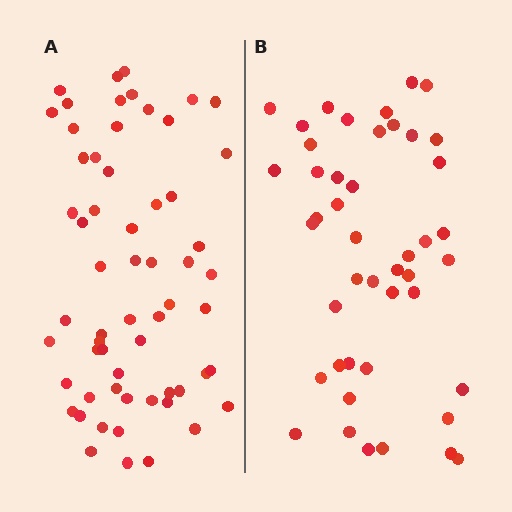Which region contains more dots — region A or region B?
Region A (the left region) has more dots.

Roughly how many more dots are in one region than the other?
Region A has approximately 15 more dots than region B.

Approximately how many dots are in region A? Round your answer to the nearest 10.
About 60 dots.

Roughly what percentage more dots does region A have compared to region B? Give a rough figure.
About 35% more.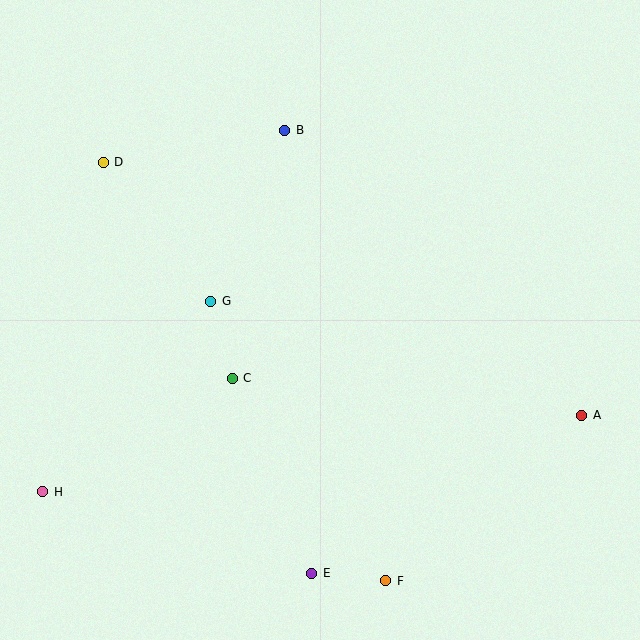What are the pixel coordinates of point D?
Point D is at (103, 162).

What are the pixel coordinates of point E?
Point E is at (312, 573).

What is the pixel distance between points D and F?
The distance between D and F is 505 pixels.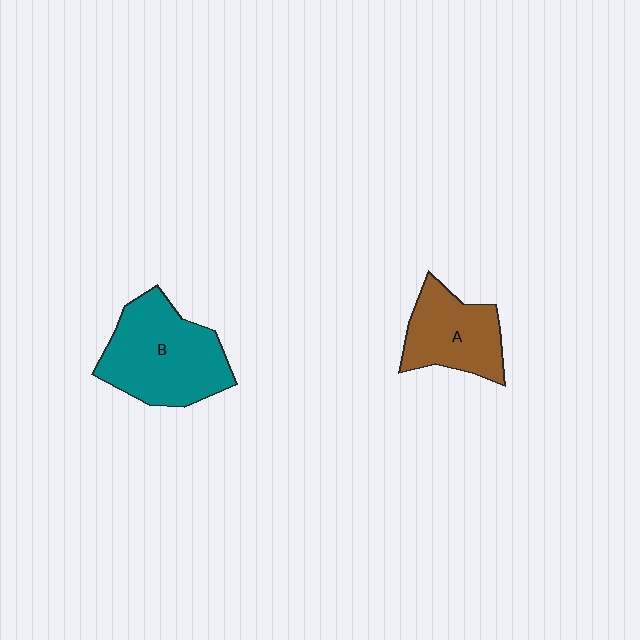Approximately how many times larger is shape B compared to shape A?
Approximately 1.5 times.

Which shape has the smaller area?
Shape A (brown).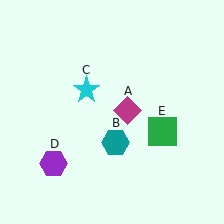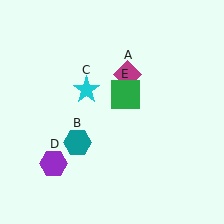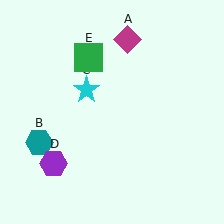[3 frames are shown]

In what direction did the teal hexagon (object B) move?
The teal hexagon (object B) moved left.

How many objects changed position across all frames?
3 objects changed position: magenta diamond (object A), teal hexagon (object B), green square (object E).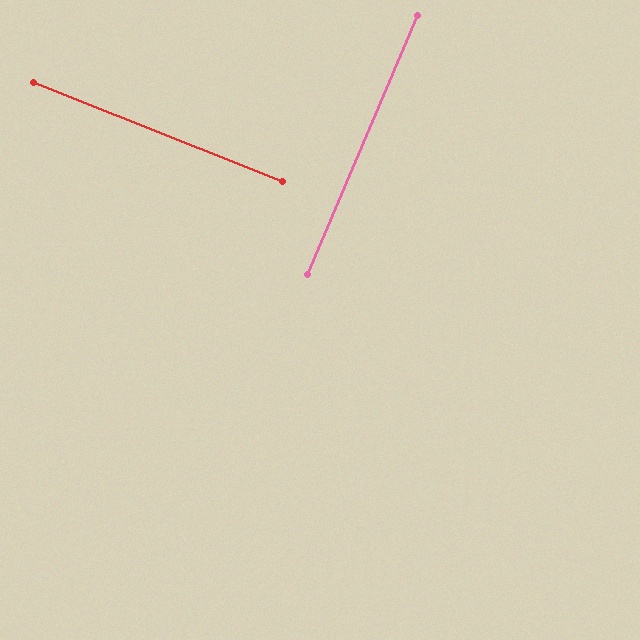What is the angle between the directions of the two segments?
Approximately 89 degrees.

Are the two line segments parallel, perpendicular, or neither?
Perpendicular — they meet at approximately 89°.